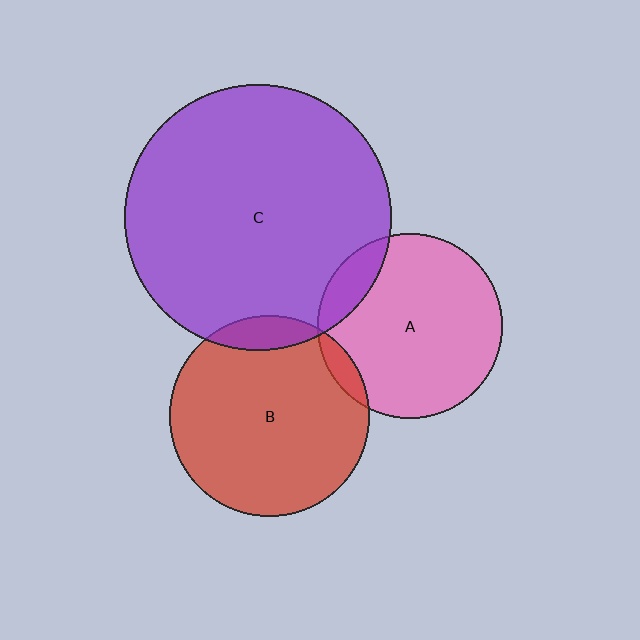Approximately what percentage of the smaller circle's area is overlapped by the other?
Approximately 10%.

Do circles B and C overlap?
Yes.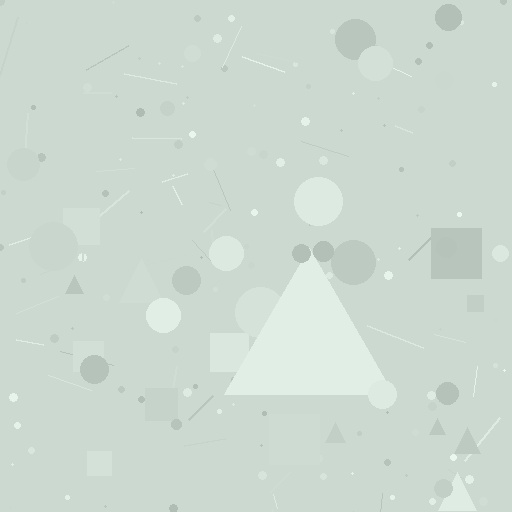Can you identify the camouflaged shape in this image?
The camouflaged shape is a triangle.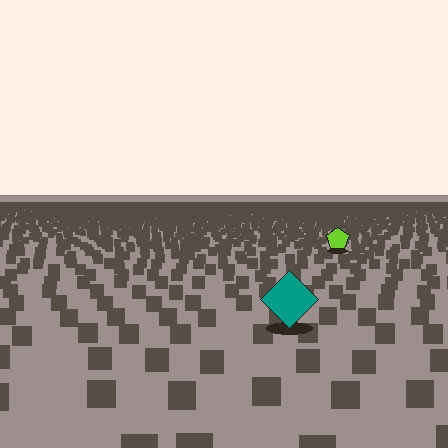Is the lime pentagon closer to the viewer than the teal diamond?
No. The teal diamond is closer — you can tell from the texture gradient: the ground texture is coarser near it.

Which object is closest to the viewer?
The teal diamond is closest. The texture marks near it are larger and more spread out.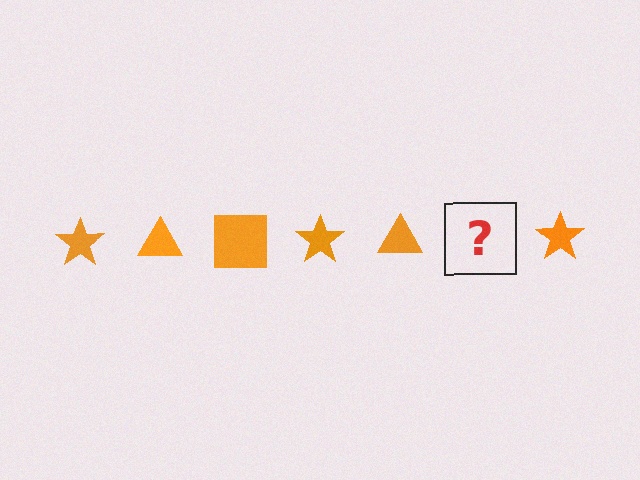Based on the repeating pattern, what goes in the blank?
The blank should be an orange square.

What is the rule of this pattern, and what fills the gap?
The rule is that the pattern cycles through star, triangle, square shapes in orange. The gap should be filled with an orange square.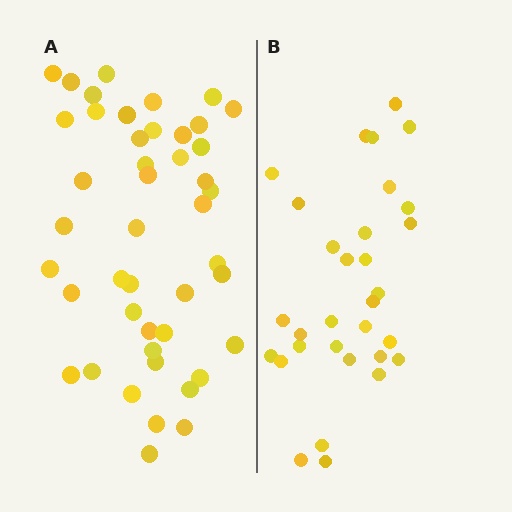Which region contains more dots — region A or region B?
Region A (the left region) has more dots.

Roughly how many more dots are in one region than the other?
Region A has approximately 15 more dots than region B.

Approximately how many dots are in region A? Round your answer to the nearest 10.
About 40 dots. (The exact count is 45, which rounds to 40.)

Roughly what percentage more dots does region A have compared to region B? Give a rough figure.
About 45% more.